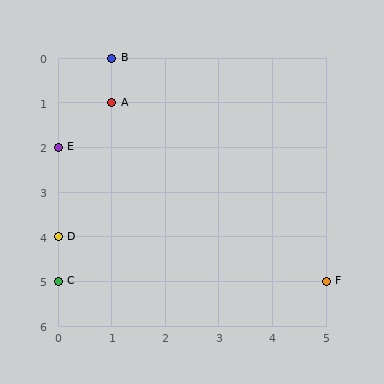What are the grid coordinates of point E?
Point E is at grid coordinates (0, 2).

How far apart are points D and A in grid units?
Points D and A are 1 column and 3 rows apart (about 3.2 grid units diagonally).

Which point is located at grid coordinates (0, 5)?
Point C is at (0, 5).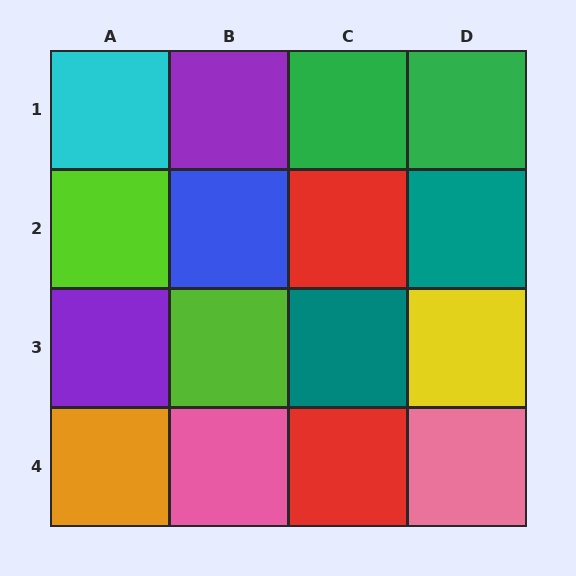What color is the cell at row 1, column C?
Green.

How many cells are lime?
2 cells are lime.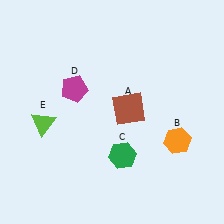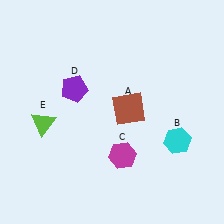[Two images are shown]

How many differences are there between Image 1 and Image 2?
There are 3 differences between the two images.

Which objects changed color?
B changed from orange to cyan. C changed from green to magenta. D changed from magenta to purple.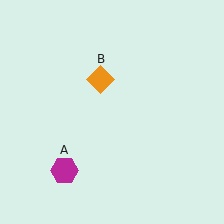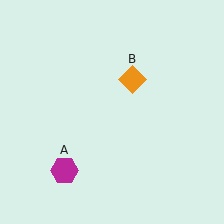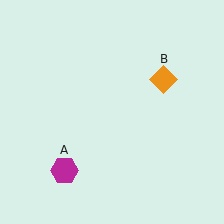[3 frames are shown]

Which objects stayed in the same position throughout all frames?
Magenta hexagon (object A) remained stationary.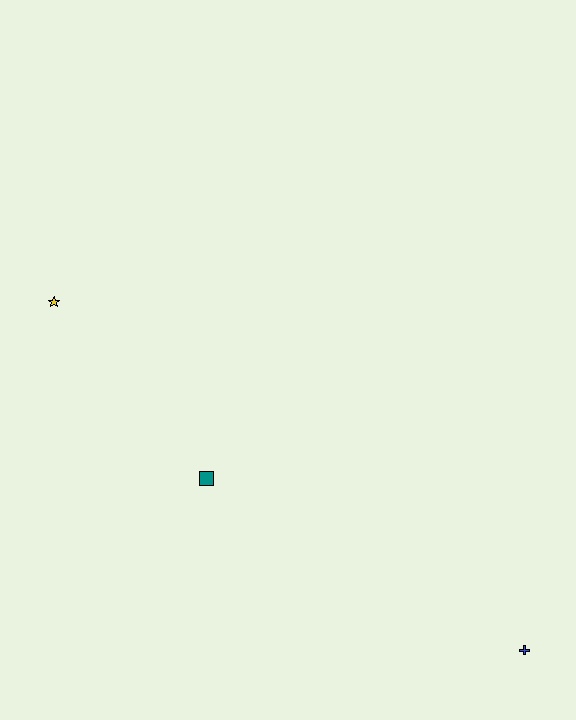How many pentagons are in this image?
There are no pentagons.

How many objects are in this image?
There are 3 objects.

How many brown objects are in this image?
There are no brown objects.